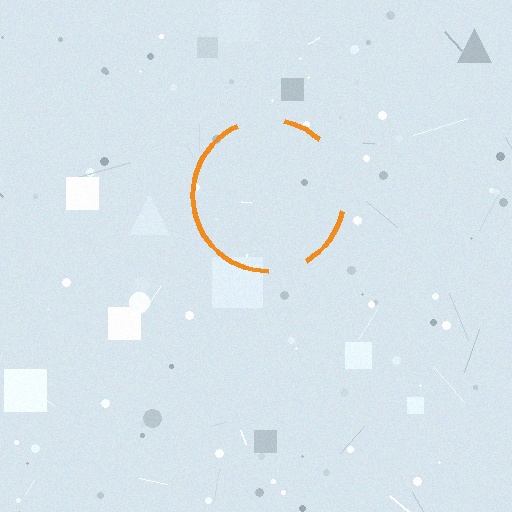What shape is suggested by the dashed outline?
The dashed outline suggests a circle.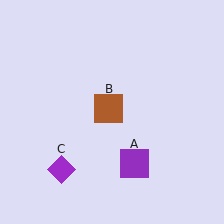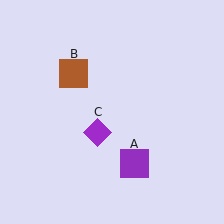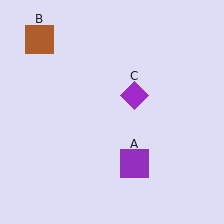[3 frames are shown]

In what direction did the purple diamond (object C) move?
The purple diamond (object C) moved up and to the right.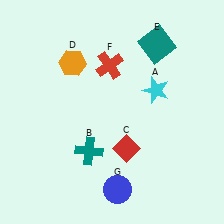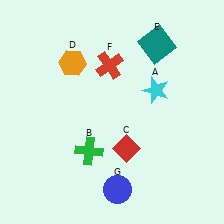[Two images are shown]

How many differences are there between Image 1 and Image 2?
There is 1 difference between the two images.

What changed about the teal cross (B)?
In Image 1, B is teal. In Image 2, it changed to green.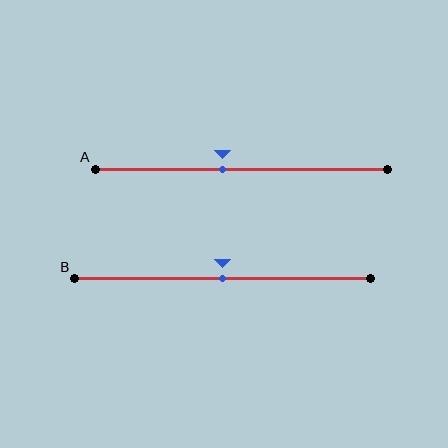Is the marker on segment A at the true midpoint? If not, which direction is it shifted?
No, the marker on segment A is shifted to the left by about 6% of the segment length.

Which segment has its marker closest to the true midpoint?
Segment B has its marker closest to the true midpoint.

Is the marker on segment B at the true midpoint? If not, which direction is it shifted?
Yes, the marker on segment B is at the true midpoint.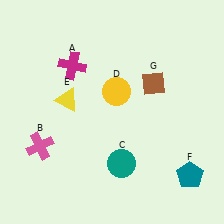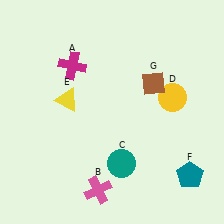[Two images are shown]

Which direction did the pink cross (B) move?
The pink cross (B) moved right.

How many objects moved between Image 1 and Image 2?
2 objects moved between the two images.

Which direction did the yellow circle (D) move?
The yellow circle (D) moved right.